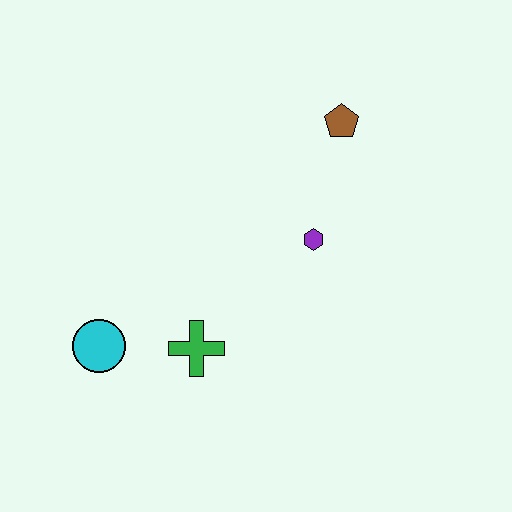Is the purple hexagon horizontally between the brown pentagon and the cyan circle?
Yes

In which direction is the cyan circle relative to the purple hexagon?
The cyan circle is to the left of the purple hexagon.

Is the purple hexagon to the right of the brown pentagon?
No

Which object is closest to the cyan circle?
The green cross is closest to the cyan circle.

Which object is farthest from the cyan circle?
The brown pentagon is farthest from the cyan circle.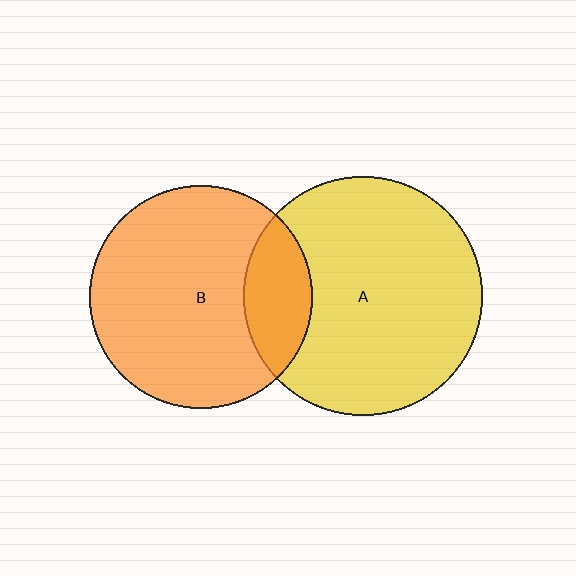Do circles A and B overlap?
Yes.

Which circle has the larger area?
Circle A (yellow).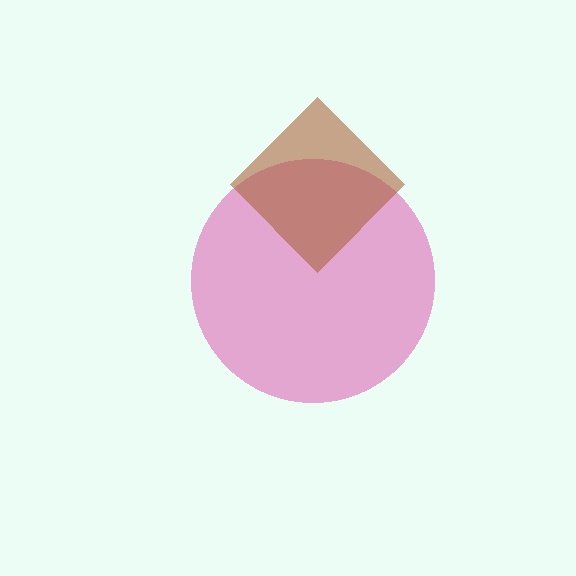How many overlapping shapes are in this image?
There are 2 overlapping shapes in the image.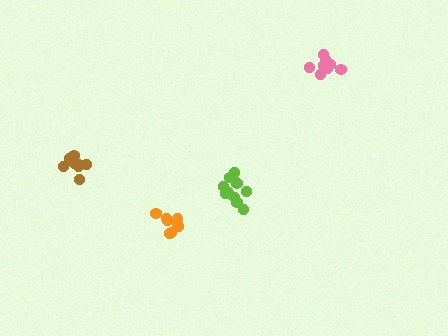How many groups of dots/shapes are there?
There are 4 groups.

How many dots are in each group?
Group 1: 8 dots, Group 2: 8 dots, Group 3: 11 dots, Group 4: 8 dots (35 total).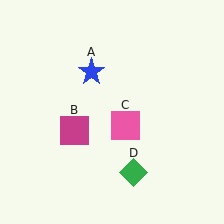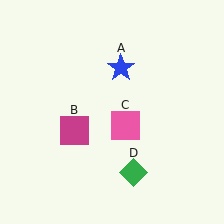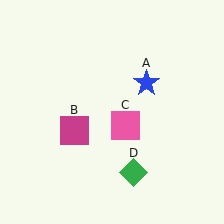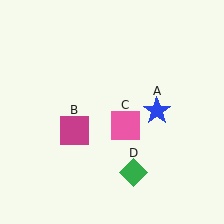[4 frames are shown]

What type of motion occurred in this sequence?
The blue star (object A) rotated clockwise around the center of the scene.